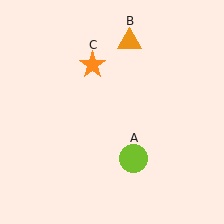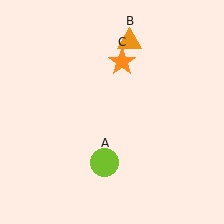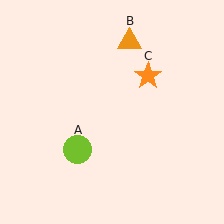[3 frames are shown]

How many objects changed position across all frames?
2 objects changed position: lime circle (object A), orange star (object C).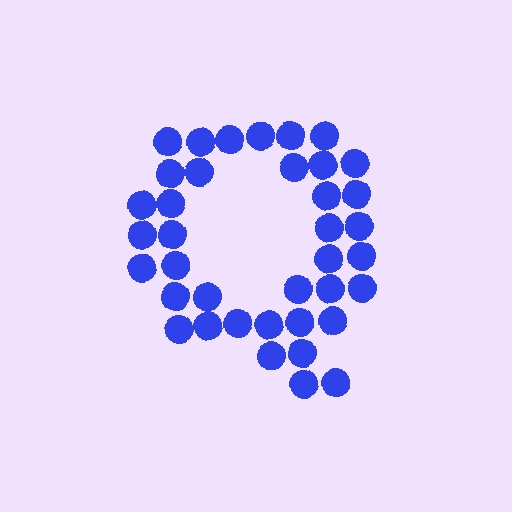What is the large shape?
The large shape is the letter Q.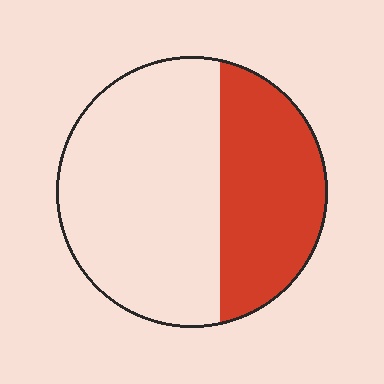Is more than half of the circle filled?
No.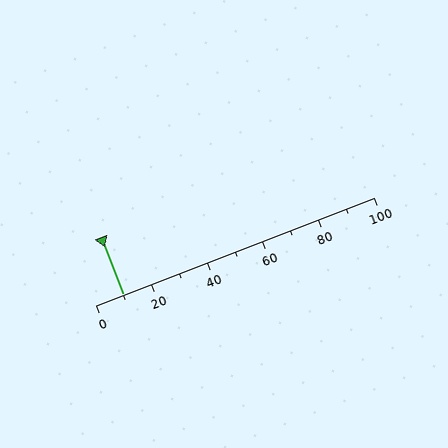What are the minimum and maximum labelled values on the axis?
The axis runs from 0 to 100.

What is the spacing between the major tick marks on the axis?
The major ticks are spaced 20 apart.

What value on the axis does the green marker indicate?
The marker indicates approximately 10.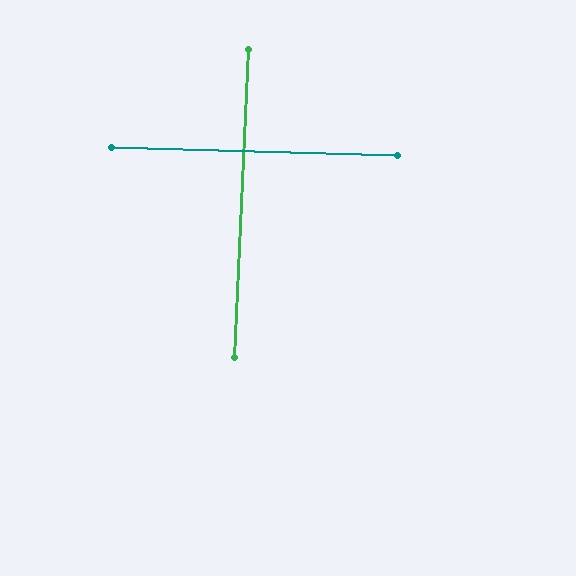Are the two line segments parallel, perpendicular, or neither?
Perpendicular — they meet at approximately 89°.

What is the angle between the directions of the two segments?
Approximately 89 degrees.